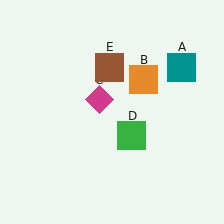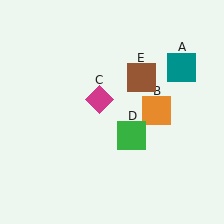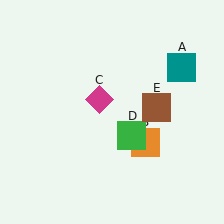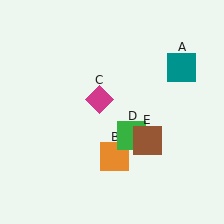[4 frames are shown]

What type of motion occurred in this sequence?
The orange square (object B), brown square (object E) rotated clockwise around the center of the scene.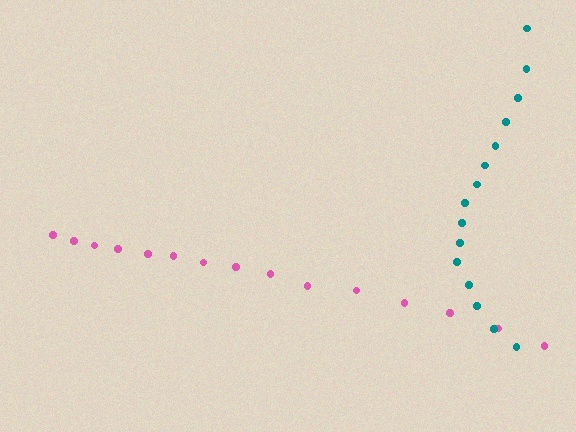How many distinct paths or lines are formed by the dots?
There are 2 distinct paths.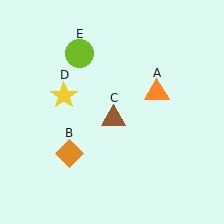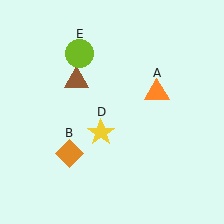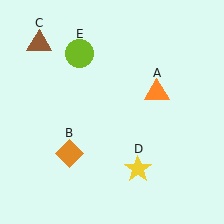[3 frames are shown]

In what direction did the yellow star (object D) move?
The yellow star (object D) moved down and to the right.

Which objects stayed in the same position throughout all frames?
Orange triangle (object A) and orange diamond (object B) and lime circle (object E) remained stationary.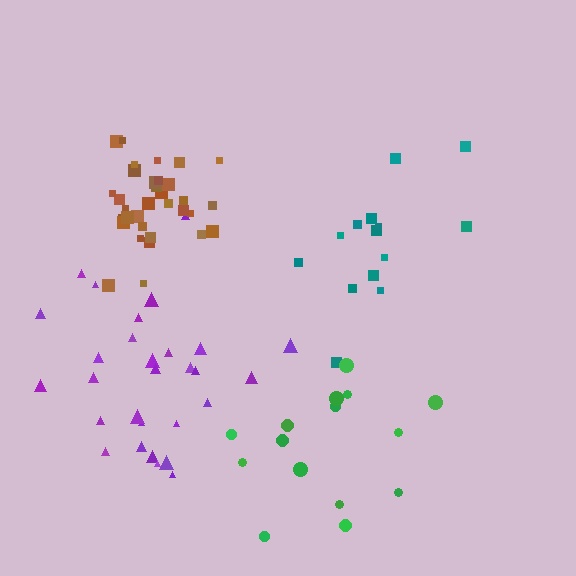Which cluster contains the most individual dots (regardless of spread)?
Brown (33).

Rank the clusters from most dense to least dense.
brown, purple, teal, green.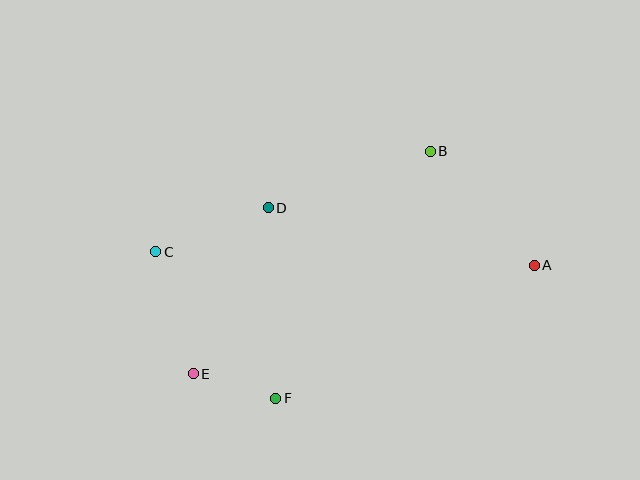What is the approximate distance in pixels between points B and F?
The distance between B and F is approximately 291 pixels.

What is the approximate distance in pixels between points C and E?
The distance between C and E is approximately 127 pixels.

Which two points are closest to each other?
Points E and F are closest to each other.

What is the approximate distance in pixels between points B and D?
The distance between B and D is approximately 171 pixels.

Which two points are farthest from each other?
Points A and C are farthest from each other.